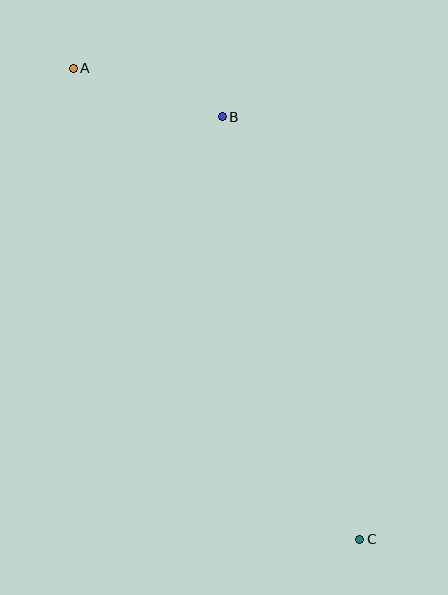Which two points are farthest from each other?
Points A and C are farthest from each other.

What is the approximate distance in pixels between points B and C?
The distance between B and C is approximately 445 pixels.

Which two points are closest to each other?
Points A and B are closest to each other.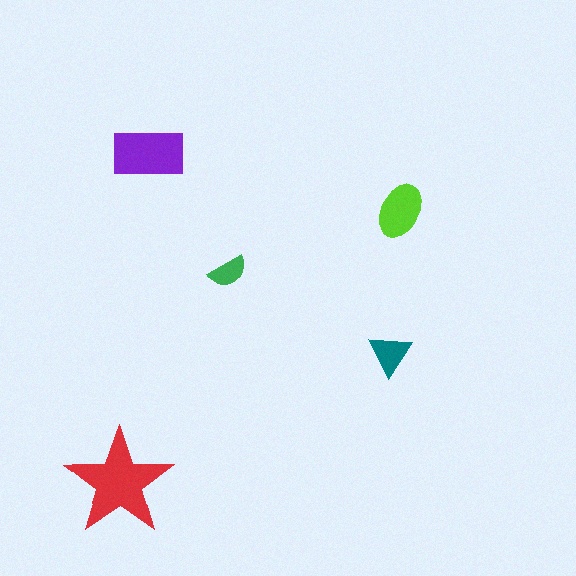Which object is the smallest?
The green semicircle.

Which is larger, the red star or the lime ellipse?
The red star.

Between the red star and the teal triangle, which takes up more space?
The red star.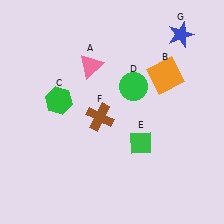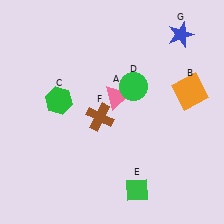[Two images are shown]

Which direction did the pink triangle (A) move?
The pink triangle (A) moved down.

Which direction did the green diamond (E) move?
The green diamond (E) moved down.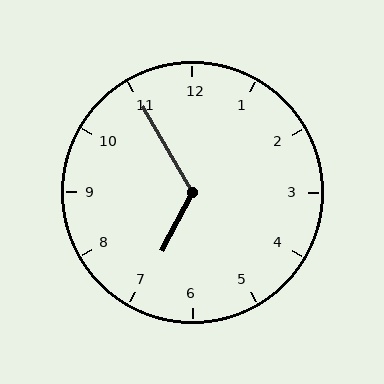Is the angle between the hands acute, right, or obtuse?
It is obtuse.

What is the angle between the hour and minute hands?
Approximately 122 degrees.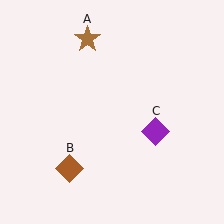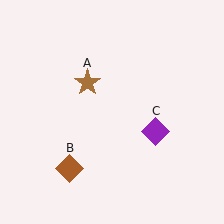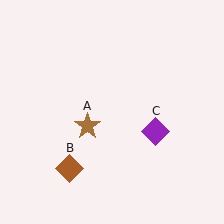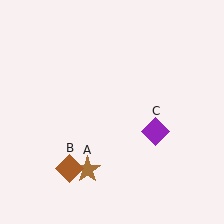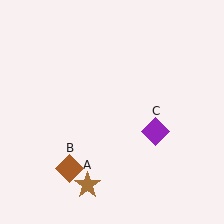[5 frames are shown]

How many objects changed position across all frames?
1 object changed position: brown star (object A).